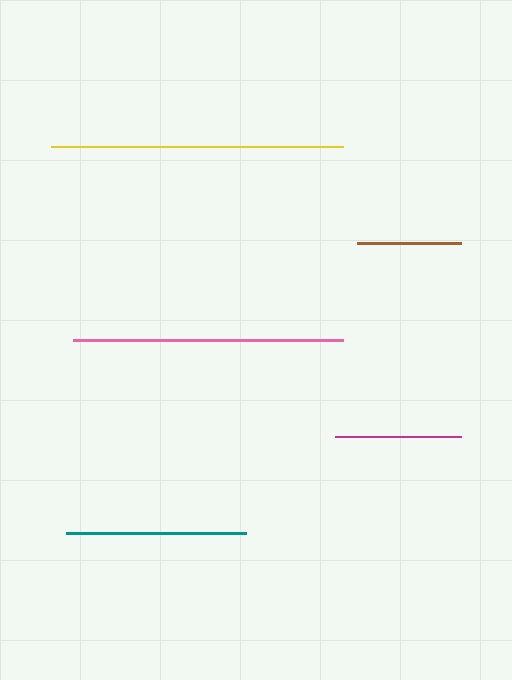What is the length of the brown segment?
The brown segment is approximately 104 pixels long.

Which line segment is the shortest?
The brown line is the shortest at approximately 104 pixels.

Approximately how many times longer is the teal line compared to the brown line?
The teal line is approximately 1.7 times the length of the brown line.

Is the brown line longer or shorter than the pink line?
The pink line is longer than the brown line.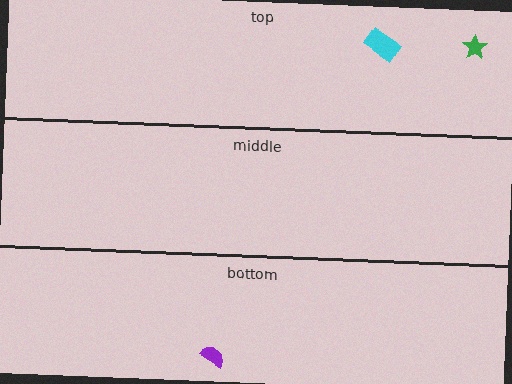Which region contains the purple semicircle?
The bottom region.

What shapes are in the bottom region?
The purple semicircle.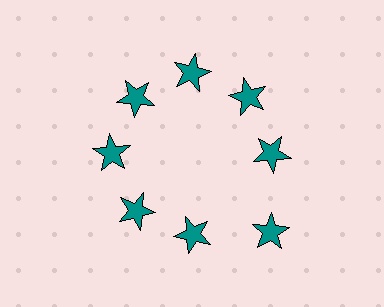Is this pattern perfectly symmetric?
No. The 8 teal stars are arranged in a ring, but one element near the 4 o'clock position is pushed outward from the center, breaking the 8-fold rotational symmetry.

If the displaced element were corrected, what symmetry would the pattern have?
It would have 8-fold rotational symmetry — the pattern would map onto itself every 45 degrees.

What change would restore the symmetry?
The symmetry would be restored by moving it inward, back onto the ring so that all 8 stars sit at equal angles and equal distance from the center.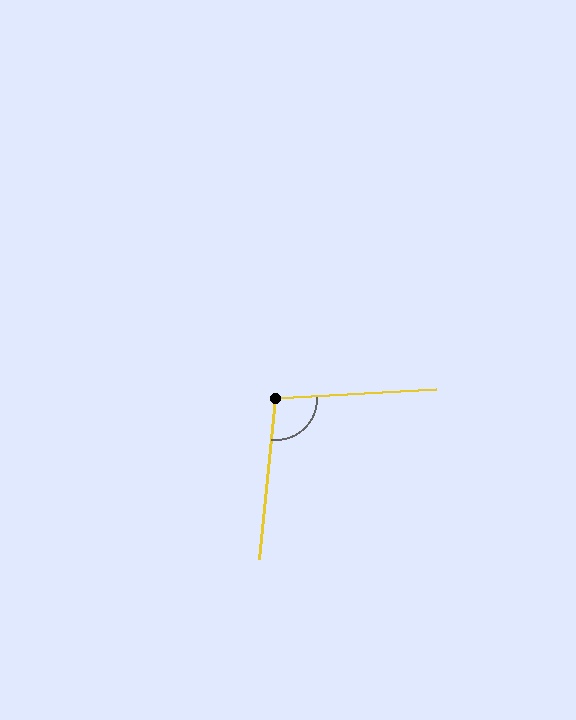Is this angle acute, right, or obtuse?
It is obtuse.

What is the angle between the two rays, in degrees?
Approximately 99 degrees.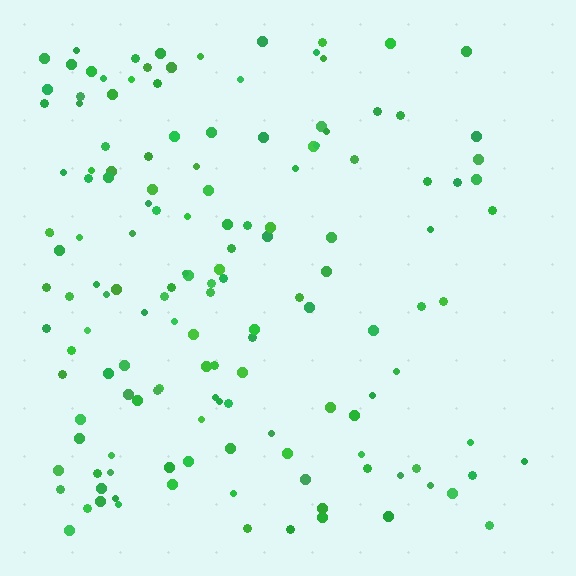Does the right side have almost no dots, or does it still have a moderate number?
Still a moderate number, just noticeably fewer than the left.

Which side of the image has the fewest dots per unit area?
The right.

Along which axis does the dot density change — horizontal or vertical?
Horizontal.